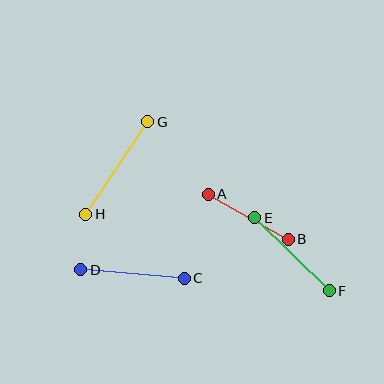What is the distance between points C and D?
The distance is approximately 104 pixels.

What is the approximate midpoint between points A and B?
The midpoint is at approximately (248, 217) pixels.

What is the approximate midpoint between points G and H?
The midpoint is at approximately (117, 168) pixels.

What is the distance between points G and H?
The distance is approximately 111 pixels.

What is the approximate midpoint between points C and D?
The midpoint is at approximately (133, 274) pixels.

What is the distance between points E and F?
The distance is approximately 104 pixels.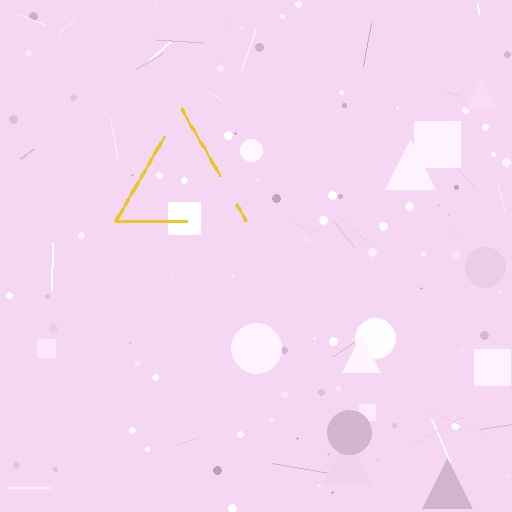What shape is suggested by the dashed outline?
The dashed outline suggests a triangle.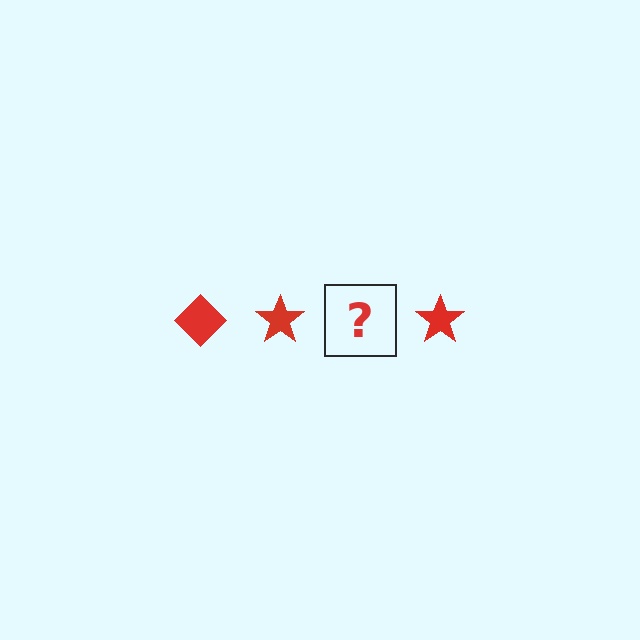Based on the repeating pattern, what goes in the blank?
The blank should be a red diamond.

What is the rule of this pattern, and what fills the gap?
The rule is that the pattern cycles through diamond, star shapes in red. The gap should be filled with a red diamond.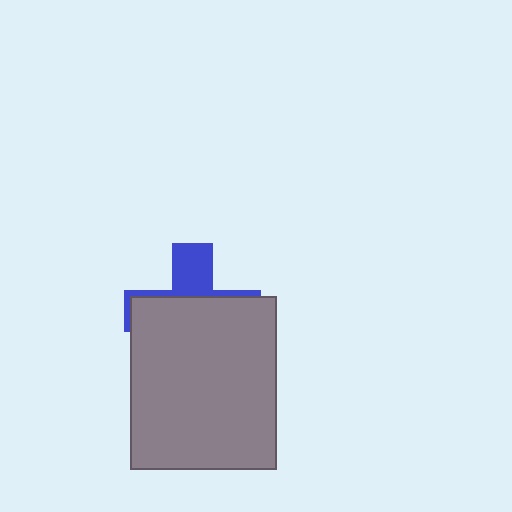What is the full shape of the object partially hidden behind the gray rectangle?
The partially hidden object is a blue cross.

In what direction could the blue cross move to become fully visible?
The blue cross could move up. That would shift it out from behind the gray rectangle entirely.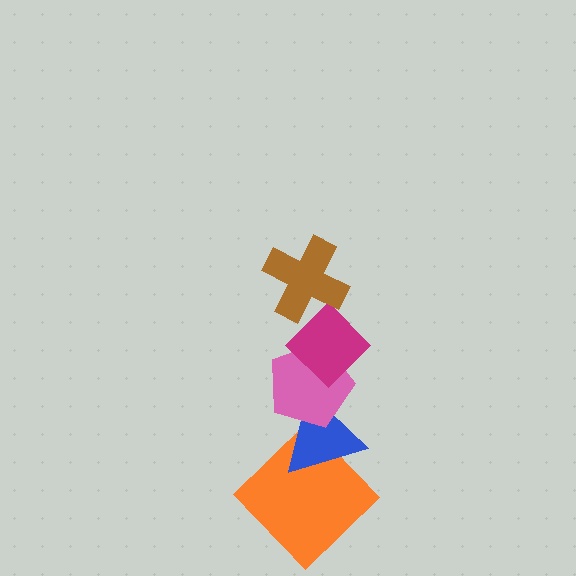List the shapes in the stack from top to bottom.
From top to bottom: the brown cross, the magenta diamond, the pink pentagon, the blue triangle, the orange diamond.